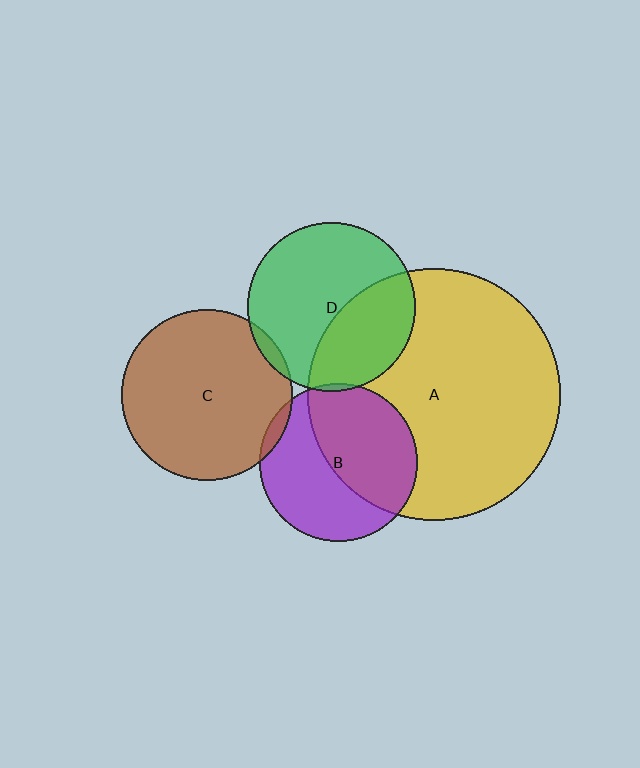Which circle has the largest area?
Circle A (yellow).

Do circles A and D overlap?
Yes.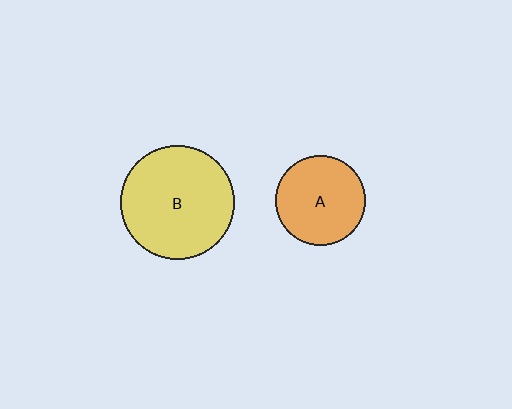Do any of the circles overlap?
No, none of the circles overlap.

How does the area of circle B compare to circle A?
Approximately 1.6 times.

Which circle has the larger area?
Circle B (yellow).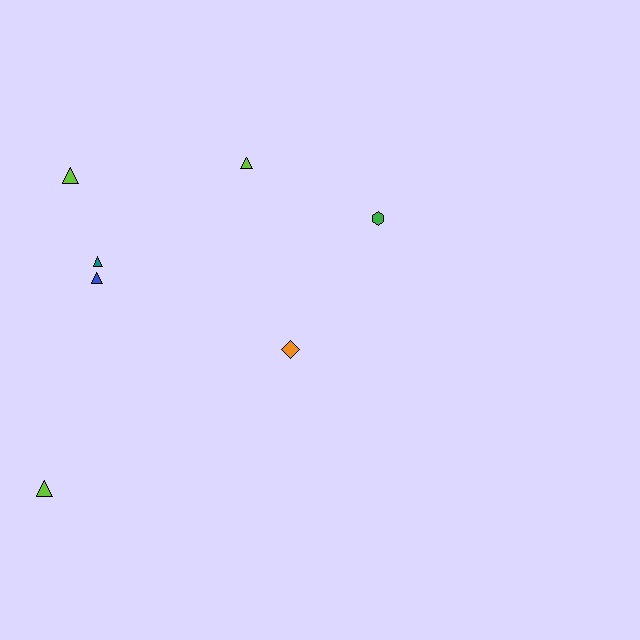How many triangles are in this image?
There are 5 triangles.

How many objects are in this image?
There are 7 objects.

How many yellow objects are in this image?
There are no yellow objects.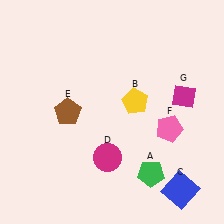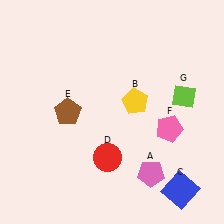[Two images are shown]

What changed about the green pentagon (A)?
In Image 1, A is green. In Image 2, it changed to pink.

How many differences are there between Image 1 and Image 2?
There are 3 differences between the two images.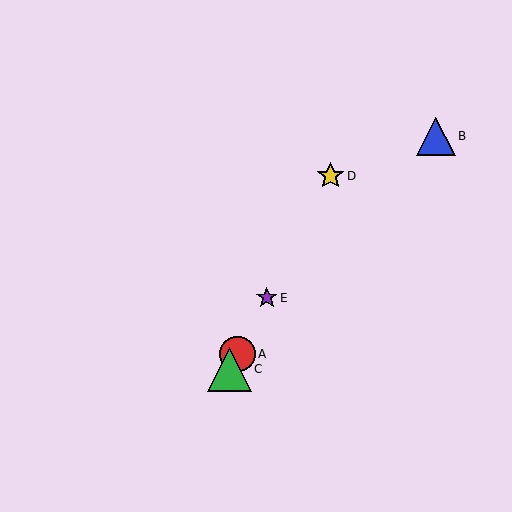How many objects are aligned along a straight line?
4 objects (A, C, D, E) are aligned along a straight line.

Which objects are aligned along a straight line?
Objects A, C, D, E are aligned along a straight line.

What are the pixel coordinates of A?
Object A is at (237, 354).